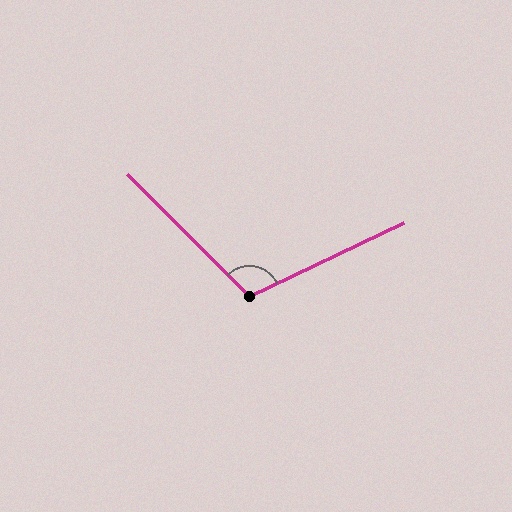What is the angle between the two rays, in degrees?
Approximately 110 degrees.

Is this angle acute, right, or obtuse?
It is obtuse.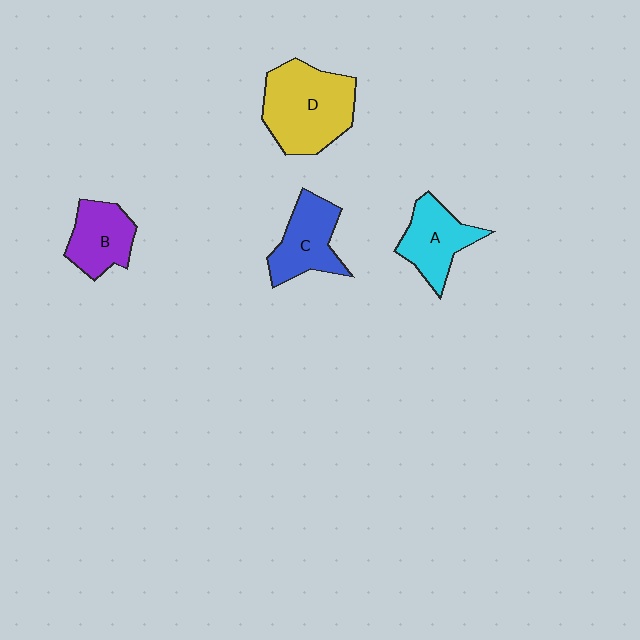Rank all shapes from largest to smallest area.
From largest to smallest: D (yellow), C (blue), A (cyan), B (purple).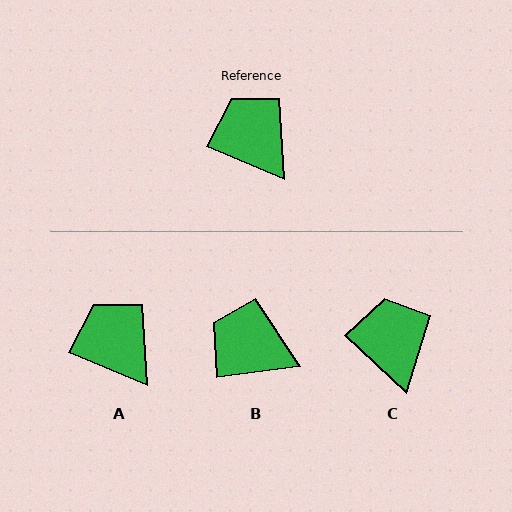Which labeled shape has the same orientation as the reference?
A.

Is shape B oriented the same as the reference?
No, it is off by about 30 degrees.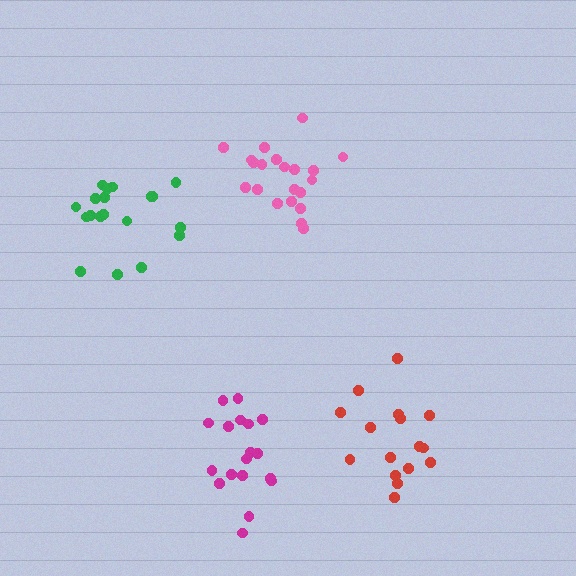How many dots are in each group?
Group 1: 19 dots, Group 2: 21 dots, Group 3: 16 dots, Group 4: 18 dots (74 total).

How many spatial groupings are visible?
There are 4 spatial groupings.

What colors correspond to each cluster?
The clusters are colored: green, pink, red, magenta.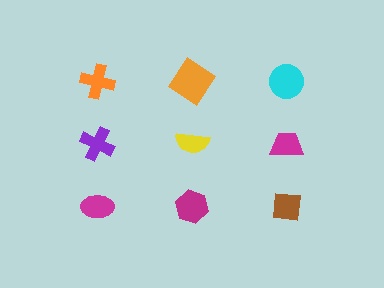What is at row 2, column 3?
A magenta trapezoid.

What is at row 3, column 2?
A magenta hexagon.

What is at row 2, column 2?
A yellow semicircle.